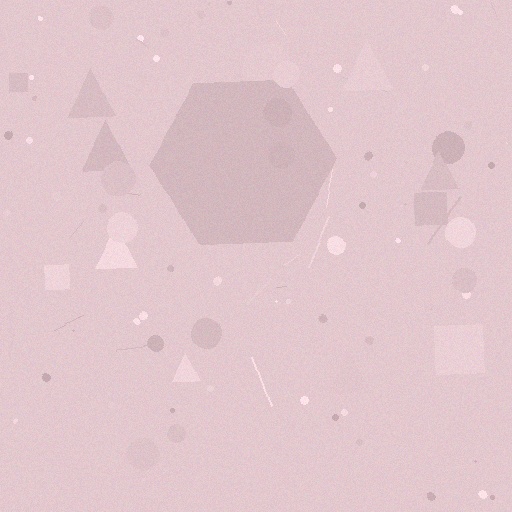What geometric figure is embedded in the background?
A hexagon is embedded in the background.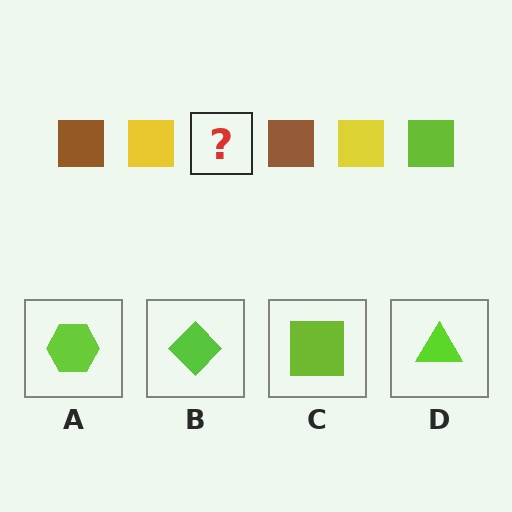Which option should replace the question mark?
Option C.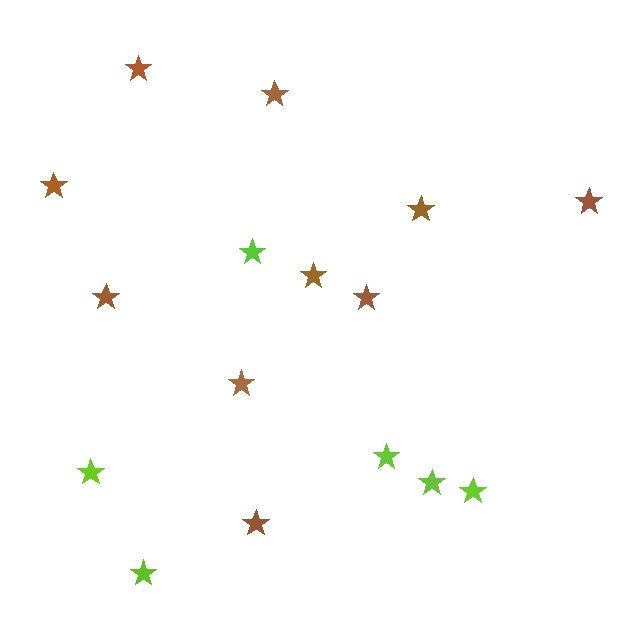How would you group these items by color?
There are 2 groups: one group of brown stars (10) and one group of lime stars (6).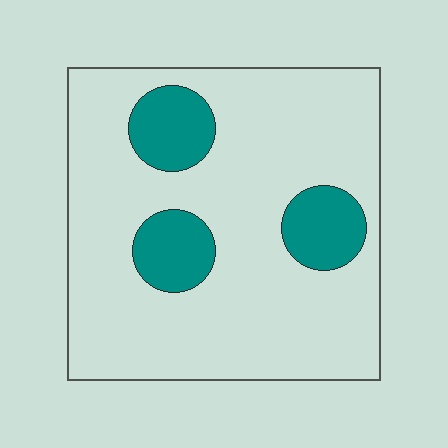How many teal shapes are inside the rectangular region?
3.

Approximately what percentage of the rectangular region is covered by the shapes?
Approximately 20%.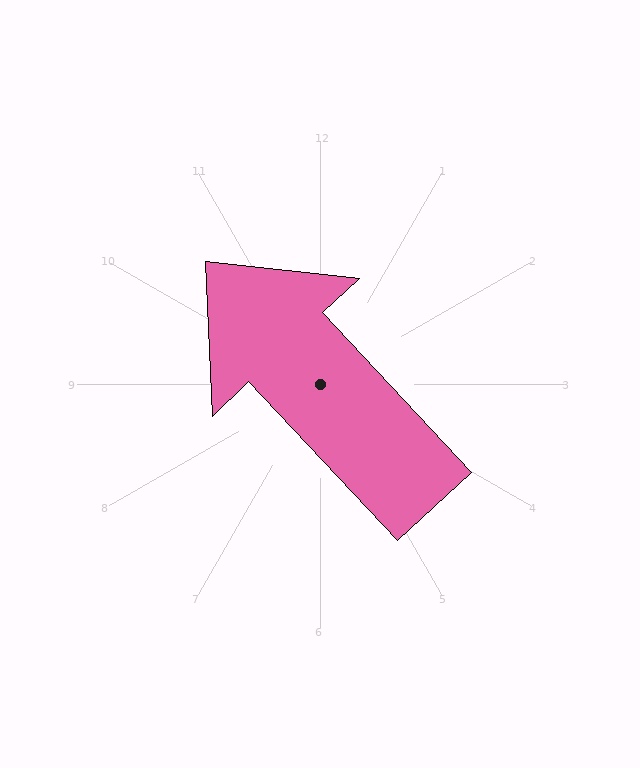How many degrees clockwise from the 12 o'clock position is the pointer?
Approximately 317 degrees.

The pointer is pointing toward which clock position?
Roughly 11 o'clock.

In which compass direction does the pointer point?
Northwest.